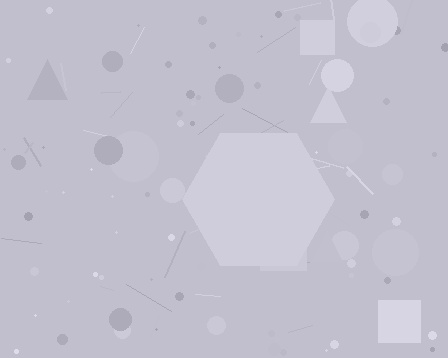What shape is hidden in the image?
A hexagon is hidden in the image.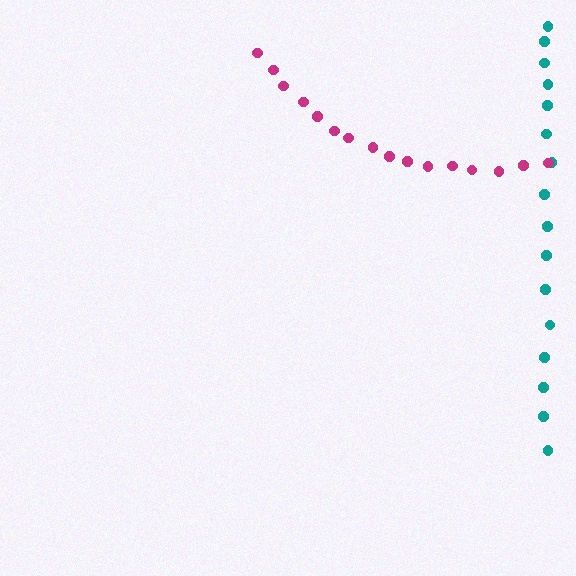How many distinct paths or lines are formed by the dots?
There are 2 distinct paths.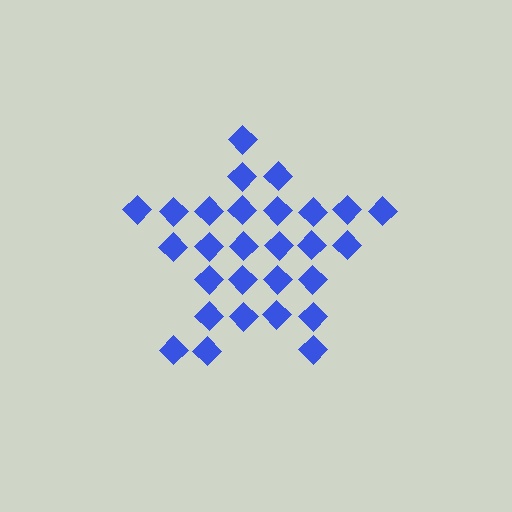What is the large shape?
The large shape is a star.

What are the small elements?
The small elements are diamonds.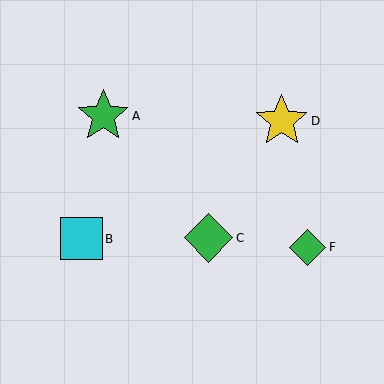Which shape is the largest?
The yellow star (labeled D) is the largest.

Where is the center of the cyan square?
The center of the cyan square is at (82, 239).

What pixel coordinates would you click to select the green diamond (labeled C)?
Click at (208, 238) to select the green diamond C.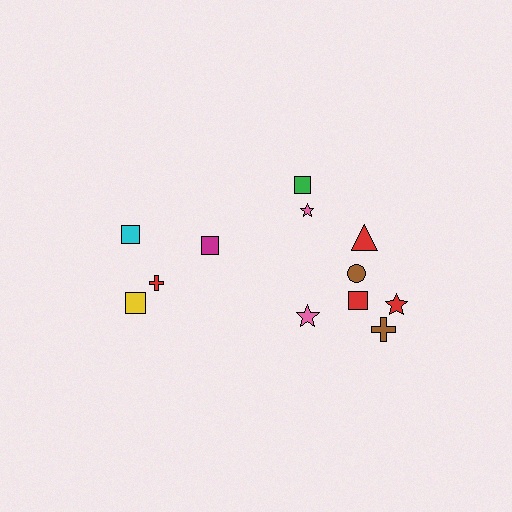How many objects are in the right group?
There are 8 objects.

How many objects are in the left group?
There are 4 objects.